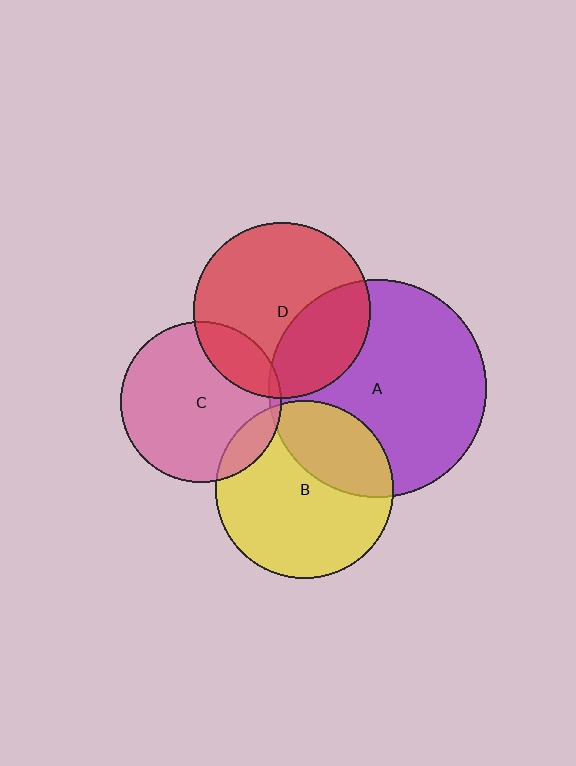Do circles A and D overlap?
Yes.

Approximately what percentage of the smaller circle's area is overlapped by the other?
Approximately 30%.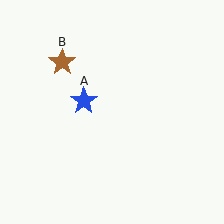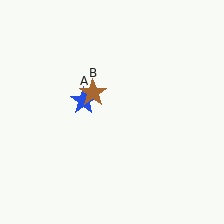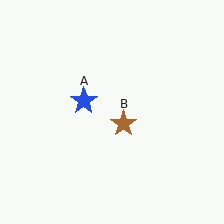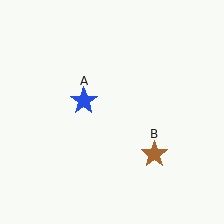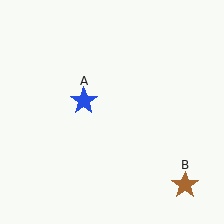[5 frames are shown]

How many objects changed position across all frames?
1 object changed position: brown star (object B).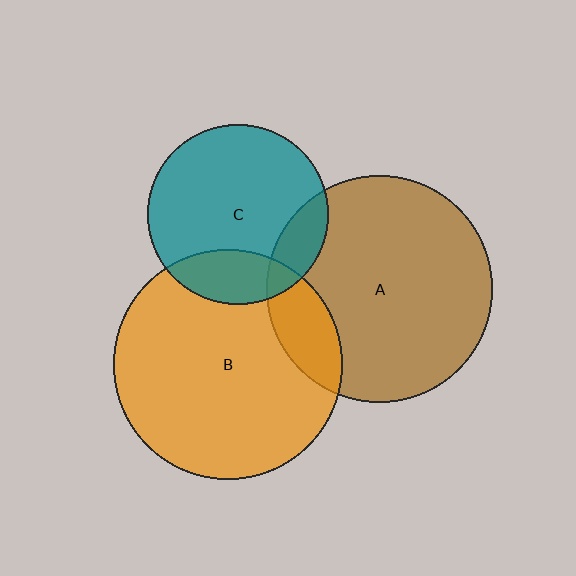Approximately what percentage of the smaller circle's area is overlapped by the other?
Approximately 15%.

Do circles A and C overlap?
Yes.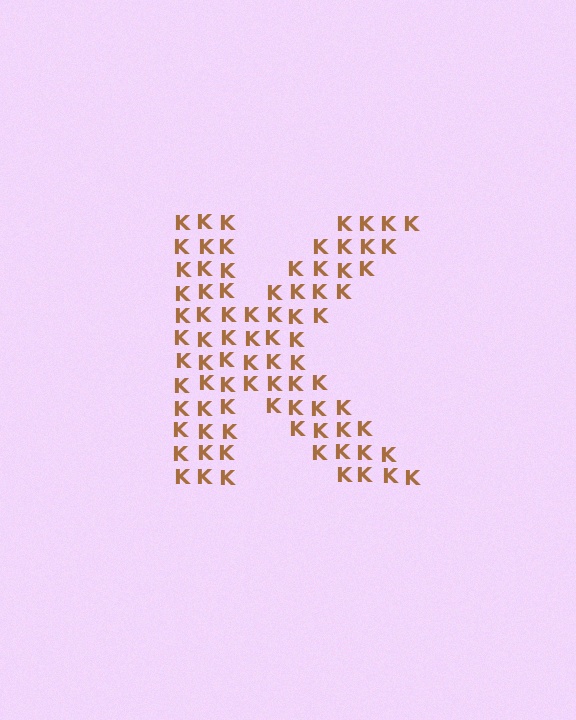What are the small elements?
The small elements are letter K's.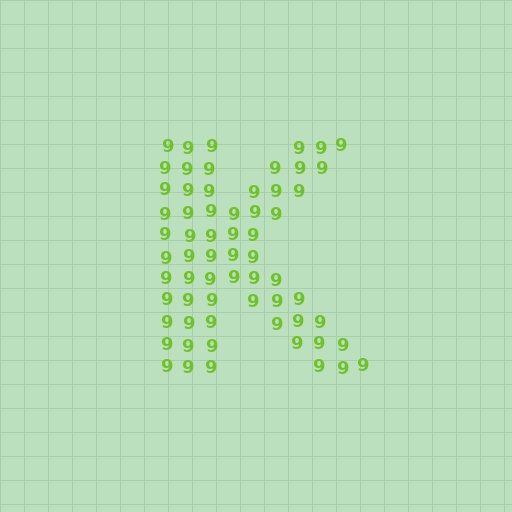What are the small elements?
The small elements are digit 9's.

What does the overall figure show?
The overall figure shows the letter K.